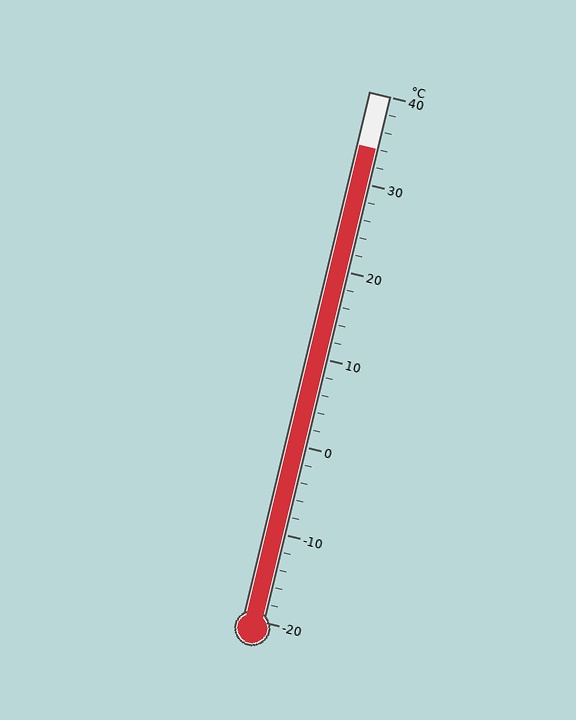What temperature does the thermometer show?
The thermometer shows approximately 34°C.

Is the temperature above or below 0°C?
The temperature is above 0°C.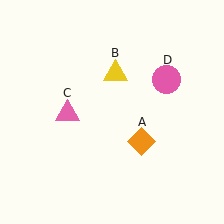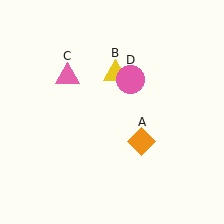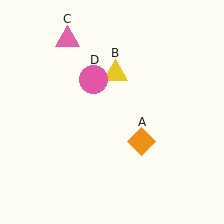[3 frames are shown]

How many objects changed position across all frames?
2 objects changed position: pink triangle (object C), pink circle (object D).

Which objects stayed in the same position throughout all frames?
Orange diamond (object A) and yellow triangle (object B) remained stationary.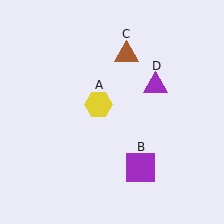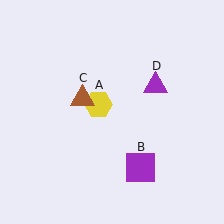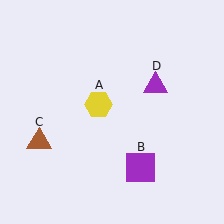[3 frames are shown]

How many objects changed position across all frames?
1 object changed position: brown triangle (object C).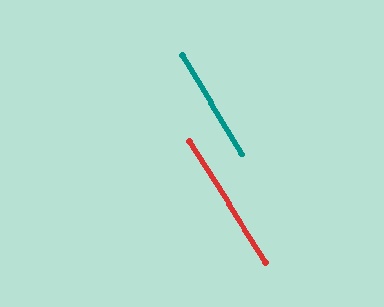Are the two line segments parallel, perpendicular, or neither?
Parallel — their directions differ by only 1.3°.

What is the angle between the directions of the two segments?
Approximately 1 degree.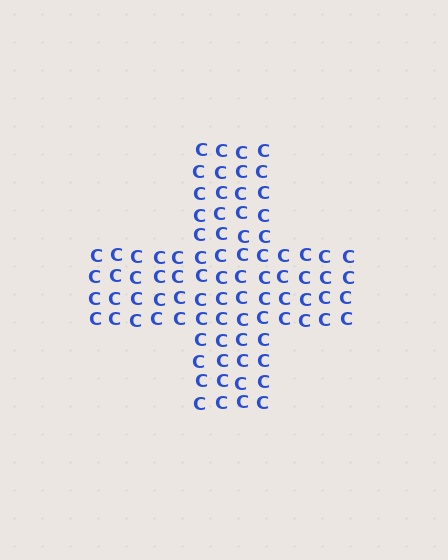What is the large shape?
The large shape is a cross.